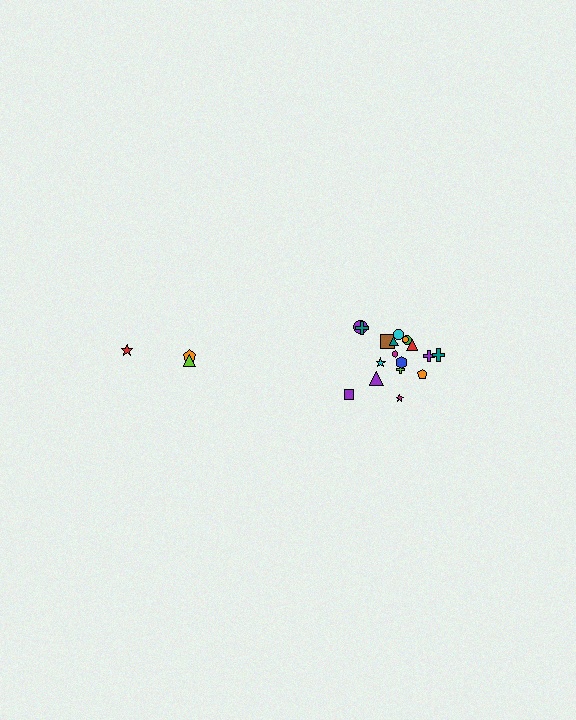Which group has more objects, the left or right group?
The right group.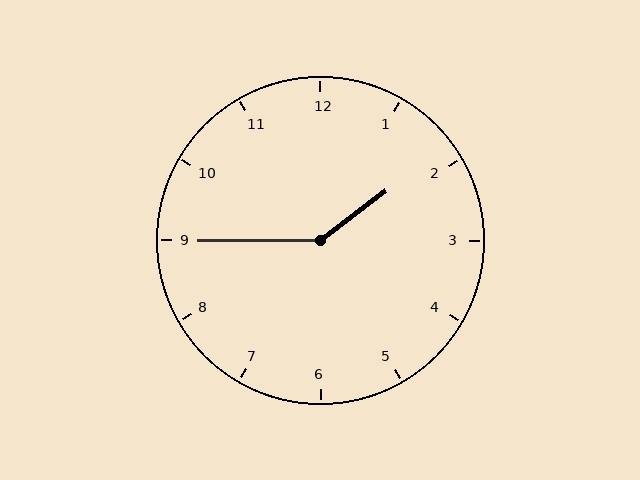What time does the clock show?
1:45.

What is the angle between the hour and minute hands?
Approximately 142 degrees.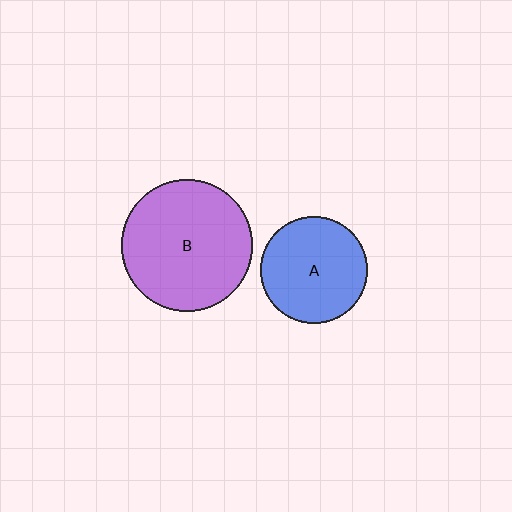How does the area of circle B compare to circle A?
Approximately 1.5 times.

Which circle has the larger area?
Circle B (purple).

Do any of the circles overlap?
No, none of the circles overlap.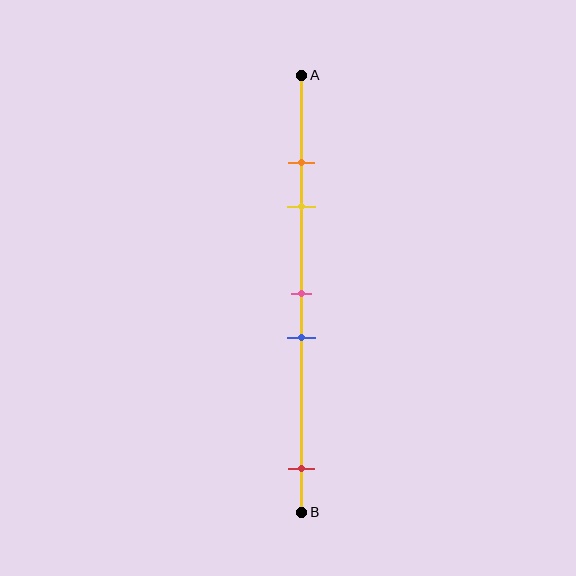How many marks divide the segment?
There are 5 marks dividing the segment.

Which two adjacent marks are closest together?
The orange and yellow marks are the closest adjacent pair.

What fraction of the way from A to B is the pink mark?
The pink mark is approximately 50% (0.5) of the way from A to B.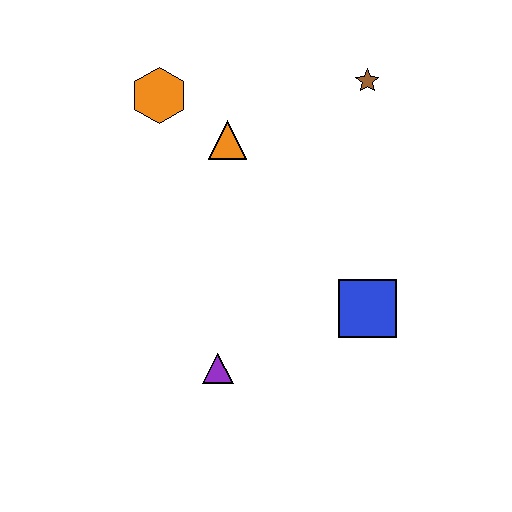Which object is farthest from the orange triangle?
The purple triangle is farthest from the orange triangle.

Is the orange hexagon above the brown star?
No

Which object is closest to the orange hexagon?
The orange triangle is closest to the orange hexagon.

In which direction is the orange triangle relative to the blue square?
The orange triangle is above the blue square.